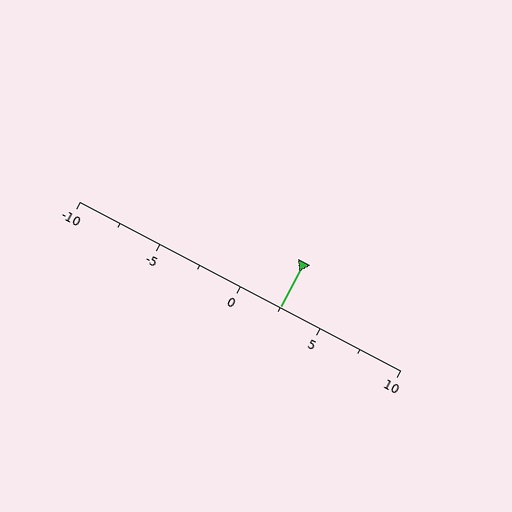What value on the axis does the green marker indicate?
The marker indicates approximately 2.5.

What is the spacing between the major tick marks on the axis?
The major ticks are spaced 5 apart.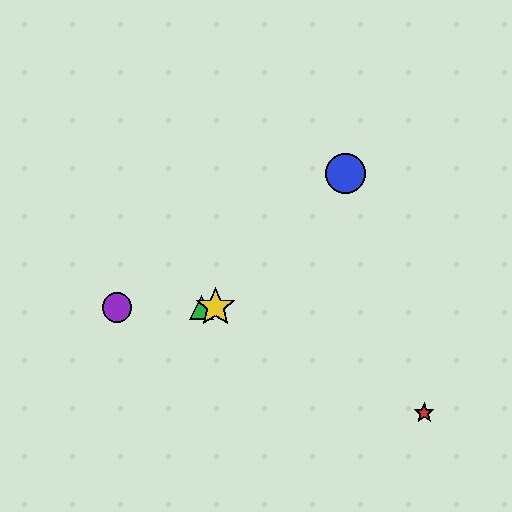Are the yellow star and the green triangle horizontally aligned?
Yes, both are at y≈307.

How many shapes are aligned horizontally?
3 shapes (the green triangle, the yellow star, the purple circle) are aligned horizontally.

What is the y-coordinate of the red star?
The red star is at y≈413.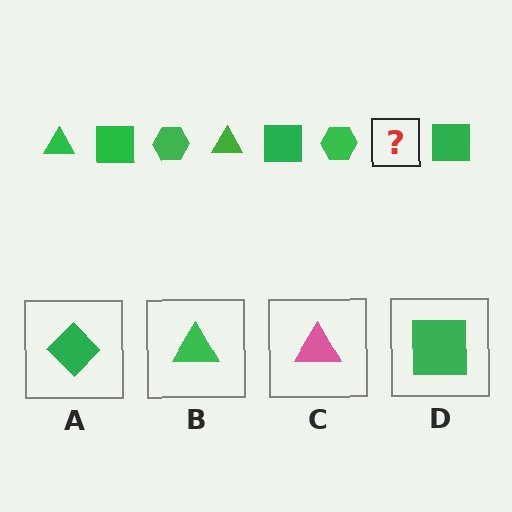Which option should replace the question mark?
Option B.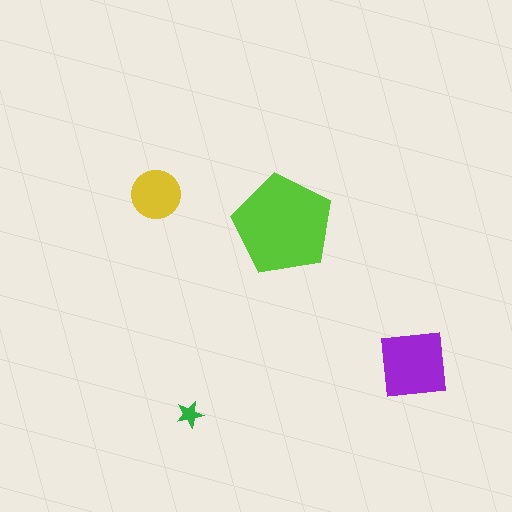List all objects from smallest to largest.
The green star, the yellow circle, the purple square, the lime pentagon.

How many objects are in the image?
There are 4 objects in the image.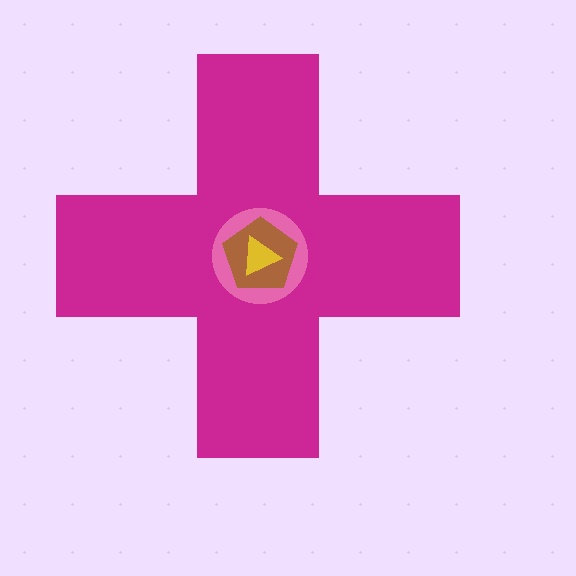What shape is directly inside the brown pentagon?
The yellow triangle.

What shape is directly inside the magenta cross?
The pink circle.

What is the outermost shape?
The magenta cross.